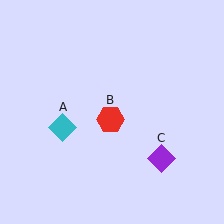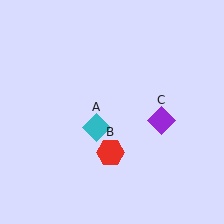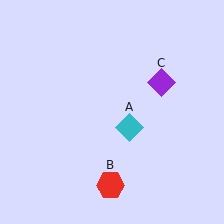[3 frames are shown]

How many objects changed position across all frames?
3 objects changed position: cyan diamond (object A), red hexagon (object B), purple diamond (object C).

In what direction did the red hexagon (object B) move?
The red hexagon (object B) moved down.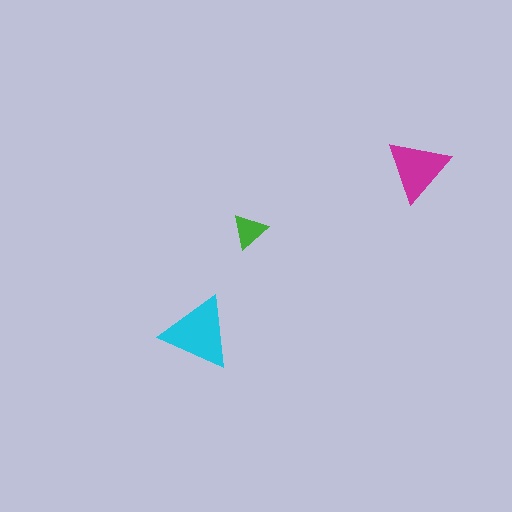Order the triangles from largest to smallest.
the cyan one, the magenta one, the green one.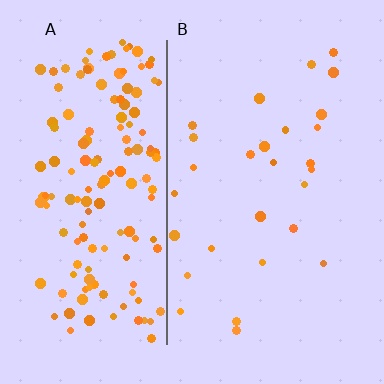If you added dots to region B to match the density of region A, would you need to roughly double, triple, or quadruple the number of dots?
Approximately quadruple.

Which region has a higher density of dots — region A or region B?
A (the left).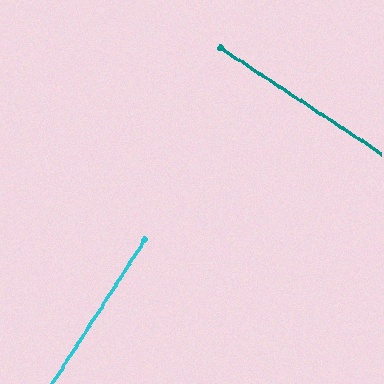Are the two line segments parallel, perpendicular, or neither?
Perpendicular — they meet at approximately 90°.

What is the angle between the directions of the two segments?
Approximately 90 degrees.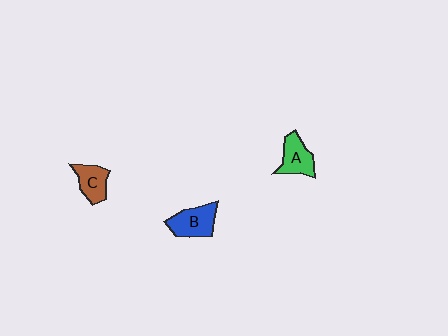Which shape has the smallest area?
Shape C (brown).